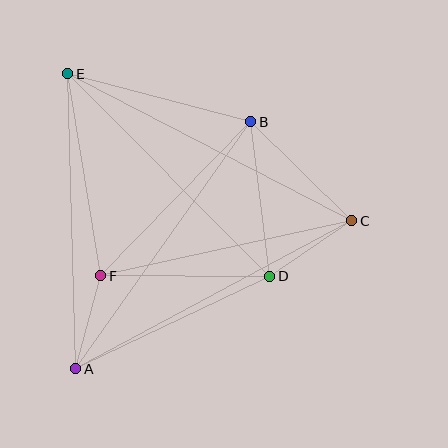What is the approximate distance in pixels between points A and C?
The distance between A and C is approximately 313 pixels.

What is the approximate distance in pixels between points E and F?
The distance between E and F is approximately 205 pixels.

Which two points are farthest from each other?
Points C and E are farthest from each other.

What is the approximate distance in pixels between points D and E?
The distance between D and E is approximately 286 pixels.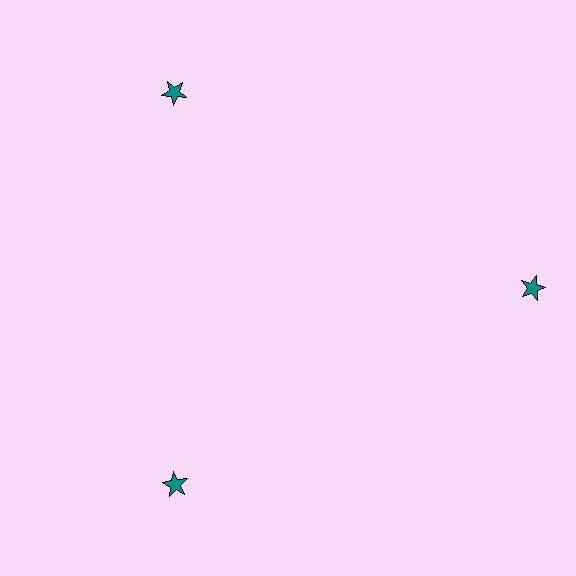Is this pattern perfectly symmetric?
No. The 3 teal stars are arranged in a ring, but one element near the 3 o'clock position is pushed outward from the center, breaking the 3-fold rotational symmetry.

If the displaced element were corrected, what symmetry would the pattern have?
It would have 3-fold rotational symmetry — the pattern would map onto itself every 120 degrees.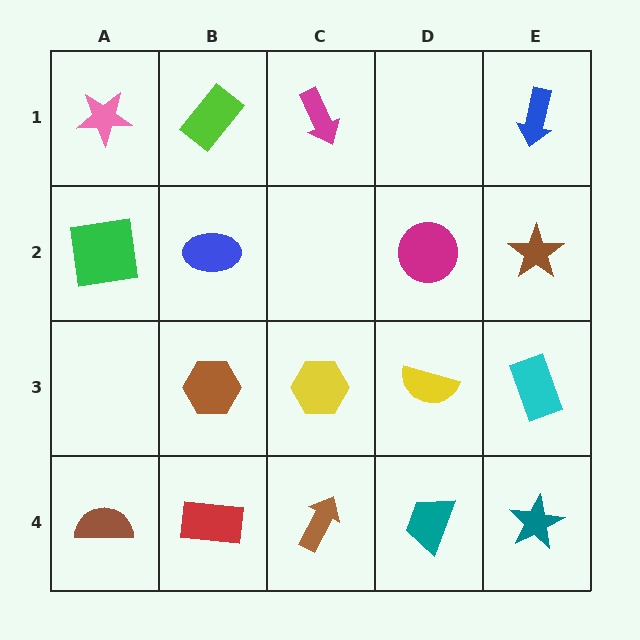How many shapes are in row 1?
4 shapes.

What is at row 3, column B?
A brown hexagon.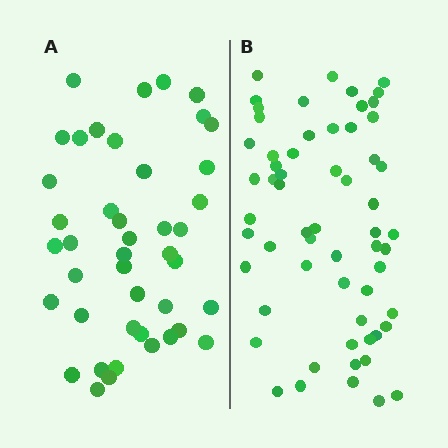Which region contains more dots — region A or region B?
Region B (the right region) has more dots.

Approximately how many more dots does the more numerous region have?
Region B has approximately 15 more dots than region A.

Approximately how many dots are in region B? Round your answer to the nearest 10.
About 60 dots.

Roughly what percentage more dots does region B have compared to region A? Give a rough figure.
About 40% more.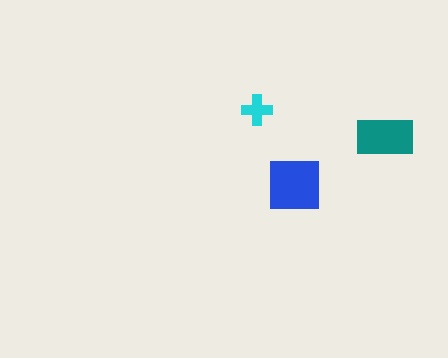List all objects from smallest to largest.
The cyan cross, the teal rectangle, the blue square.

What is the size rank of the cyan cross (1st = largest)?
3rd.